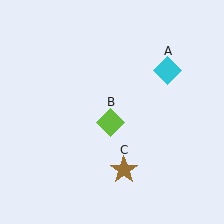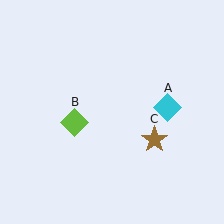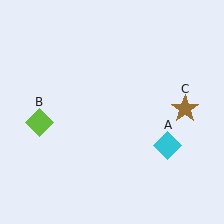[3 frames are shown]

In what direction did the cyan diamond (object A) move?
The cyan diamond (object A) moved down.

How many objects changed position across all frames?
3 objects changed position: cyan diamond (object A), lime diamond (object B), brown star (object C).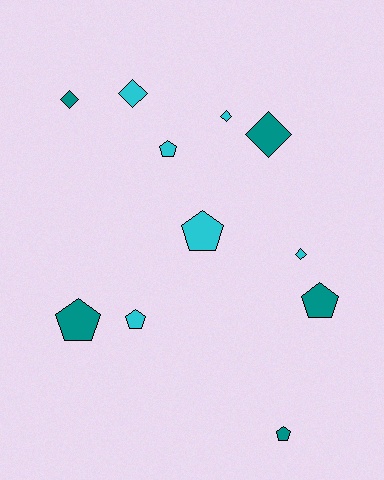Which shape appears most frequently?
Pentagon, with 6 objects.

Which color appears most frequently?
Cyan, with 6 objects.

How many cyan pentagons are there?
There are 3 cyan pentagons.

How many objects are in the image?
There are 11 objects.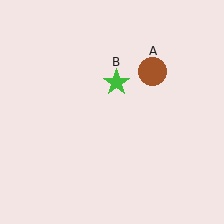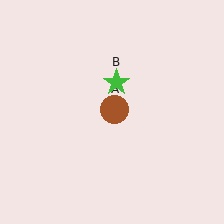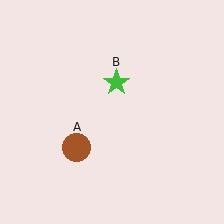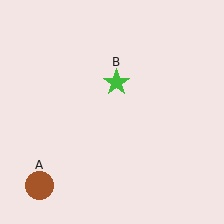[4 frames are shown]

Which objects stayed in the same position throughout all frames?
Green star (object B) remained stationary.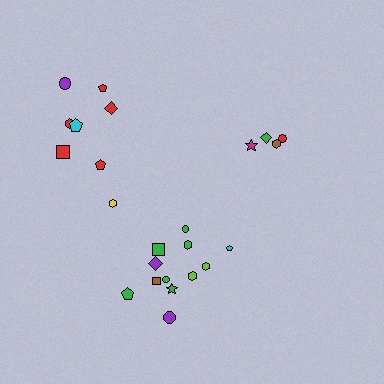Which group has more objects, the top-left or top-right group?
The top-left group.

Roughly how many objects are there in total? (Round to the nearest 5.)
Roughly 25 objects in total.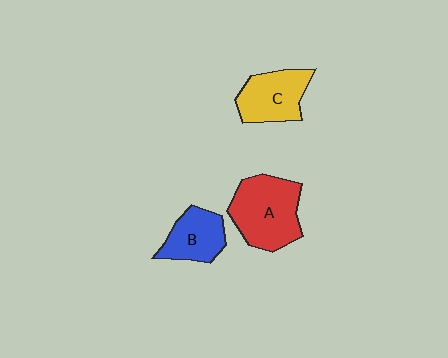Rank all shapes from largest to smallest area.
From largest to smallest: A (red), C (yellow), B (blue).